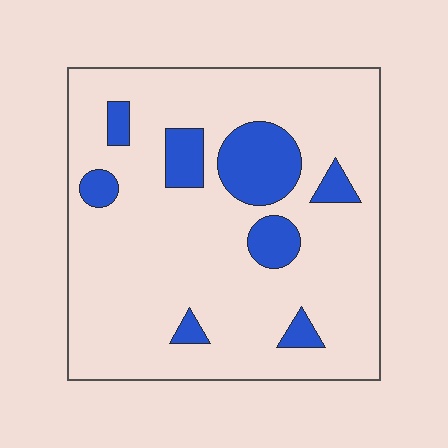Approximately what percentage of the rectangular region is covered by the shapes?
Approximately 15%.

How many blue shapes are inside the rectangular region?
8.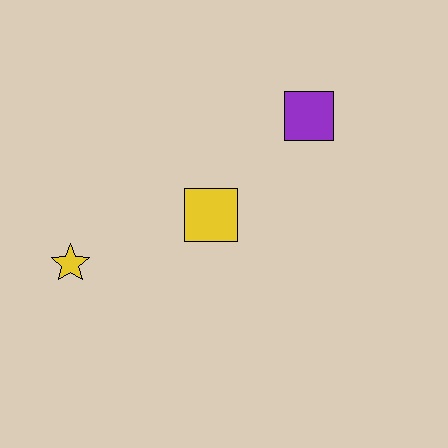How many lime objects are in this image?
There are no lime objects.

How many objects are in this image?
There are 3 objects.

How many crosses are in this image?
There are no crosses.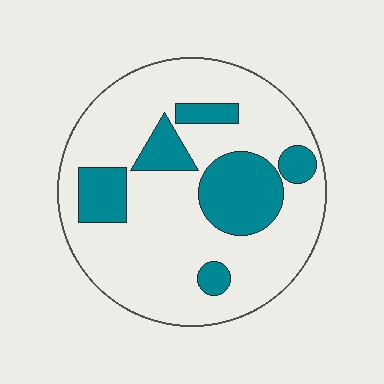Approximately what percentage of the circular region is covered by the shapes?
Approximately 25%.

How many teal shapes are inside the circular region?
6.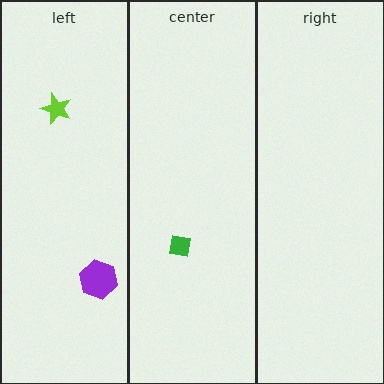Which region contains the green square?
The center region.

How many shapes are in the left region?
2.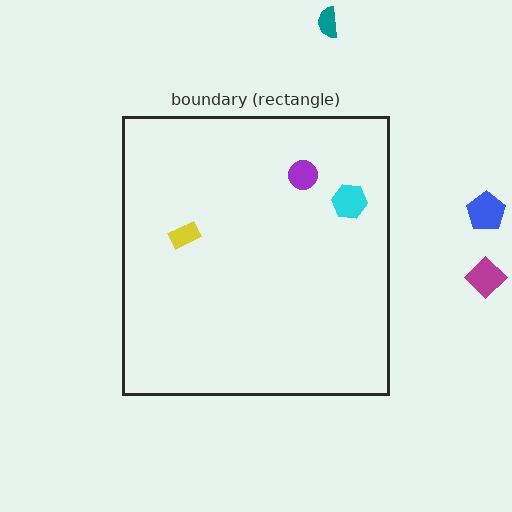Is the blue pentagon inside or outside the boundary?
Outside.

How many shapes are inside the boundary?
3 inside, 3 outside.